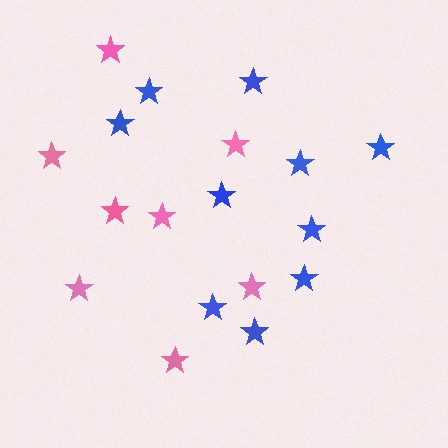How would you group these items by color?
There are 2 groups: one group of pink stars (8) and one group of blue stars (10).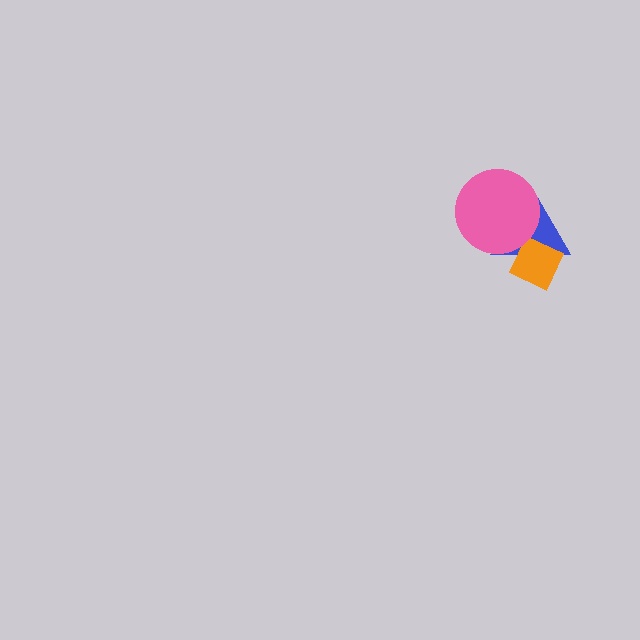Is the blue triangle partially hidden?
Yes, it is partially covered by another shape.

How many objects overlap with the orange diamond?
1 object overlaps with the orange diamond.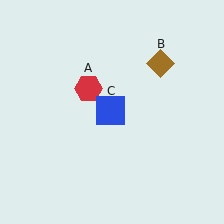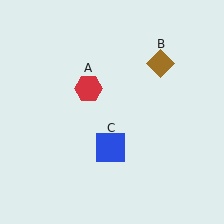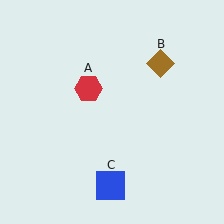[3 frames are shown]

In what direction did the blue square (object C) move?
The blue square (object C) moved down.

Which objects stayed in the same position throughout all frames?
Red hexagon (object A) and brown diamond (object B) remained stationary.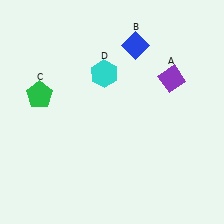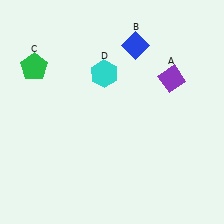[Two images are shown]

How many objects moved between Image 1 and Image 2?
1 object moved between the two images.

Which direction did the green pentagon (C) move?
The green pentagon (C) moved up.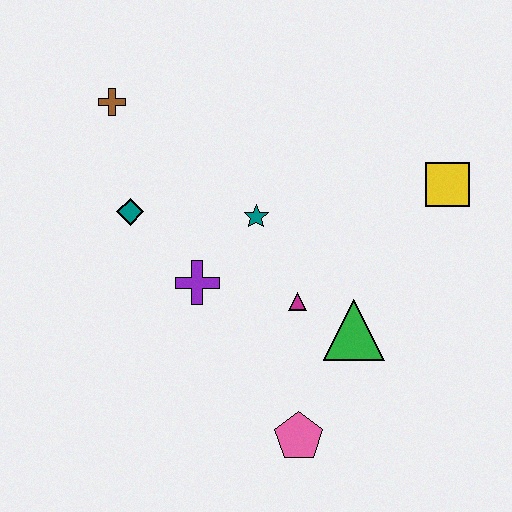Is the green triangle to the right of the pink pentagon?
Yes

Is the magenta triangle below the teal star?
Yes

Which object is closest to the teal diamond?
The purple cross is closest to the teal diamond.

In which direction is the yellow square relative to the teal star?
The yellow square is to the right of the teal star.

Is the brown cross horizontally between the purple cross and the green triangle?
No